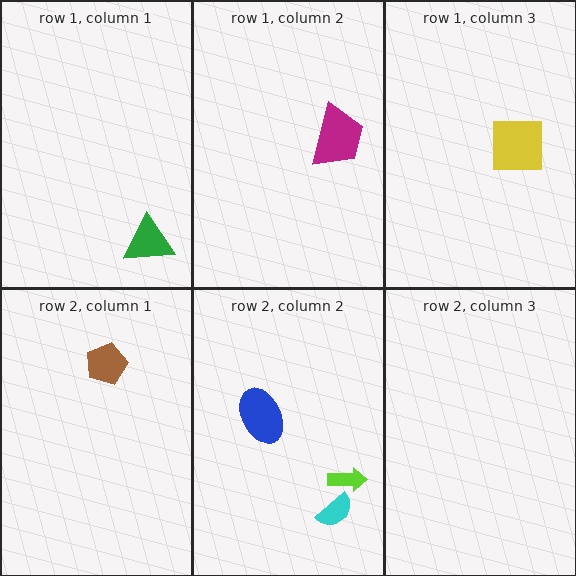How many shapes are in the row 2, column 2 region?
3.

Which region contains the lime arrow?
The row 2, column 2 region.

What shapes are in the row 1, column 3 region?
The yellow square.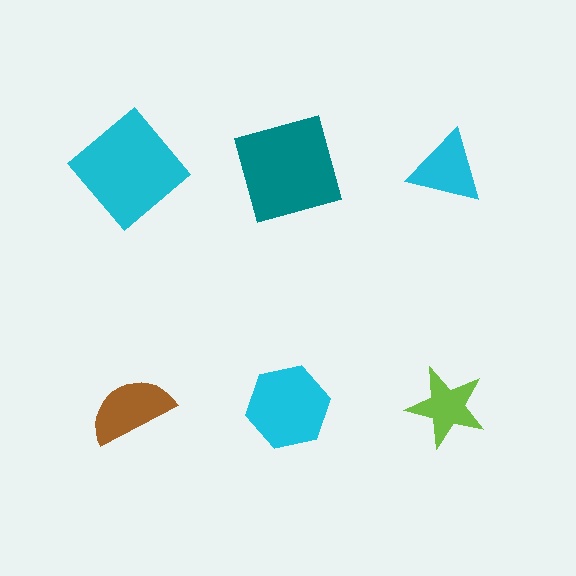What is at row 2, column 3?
A lime star.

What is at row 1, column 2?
A teal square.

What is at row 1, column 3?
A cyan triangle.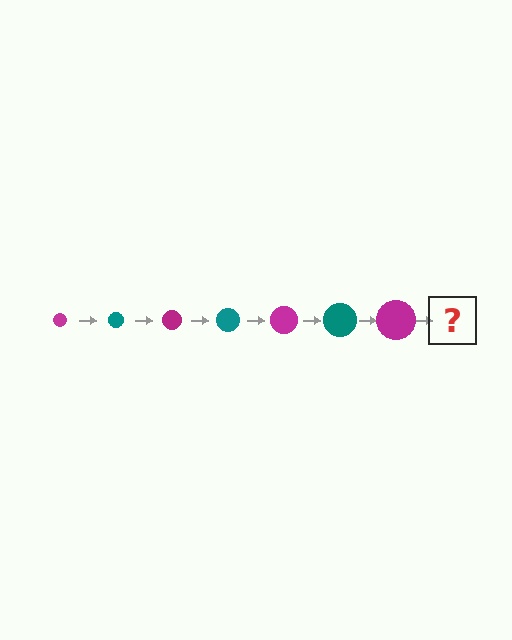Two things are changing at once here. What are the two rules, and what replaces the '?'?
The two rules are that the circle grows larger each step and the color cycles through magenta and teal. The '?' should be a teal circle, larger than the previous one.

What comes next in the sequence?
The next element should be a teal circle, larger than the previous one.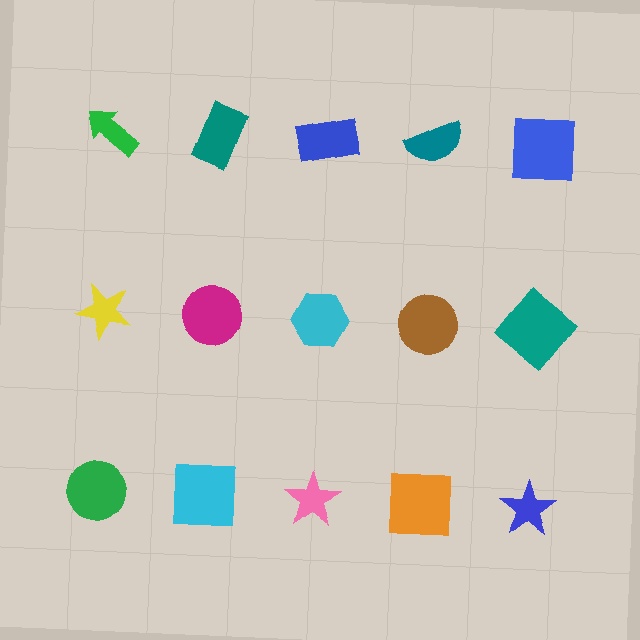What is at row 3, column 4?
An orange square.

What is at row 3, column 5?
A blue star.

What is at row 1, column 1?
A green arrow.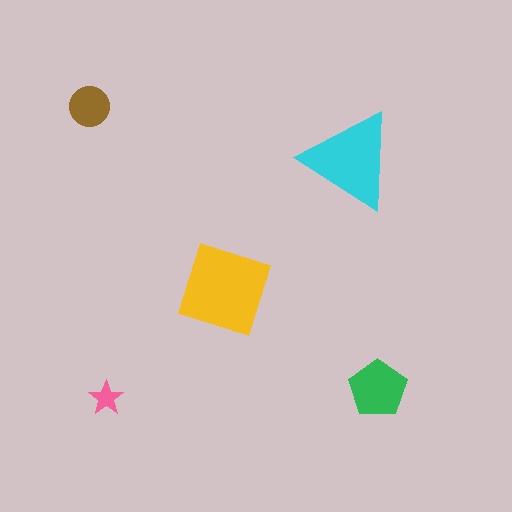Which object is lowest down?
The pink star is bottommost.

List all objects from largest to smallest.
The yellow diamond, the cyan triangle, the green pentagon, the brown circle, the pink star.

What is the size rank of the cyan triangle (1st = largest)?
2nd.